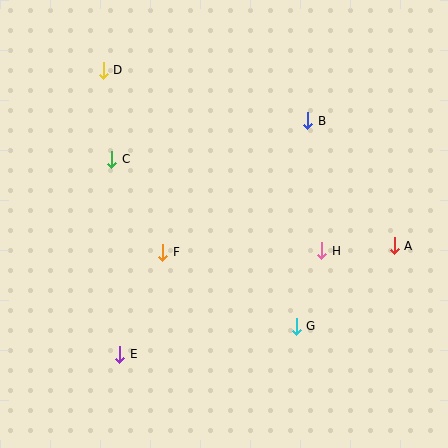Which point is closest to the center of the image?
Point F at (163, 252) is closest to the center.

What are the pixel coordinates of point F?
Point F is at (163, 252).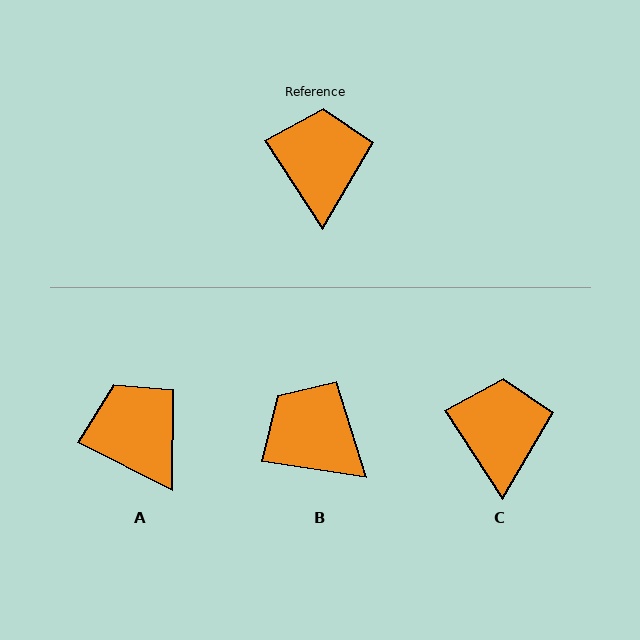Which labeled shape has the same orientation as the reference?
C.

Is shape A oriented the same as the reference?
No, it is off by about 30 degrees.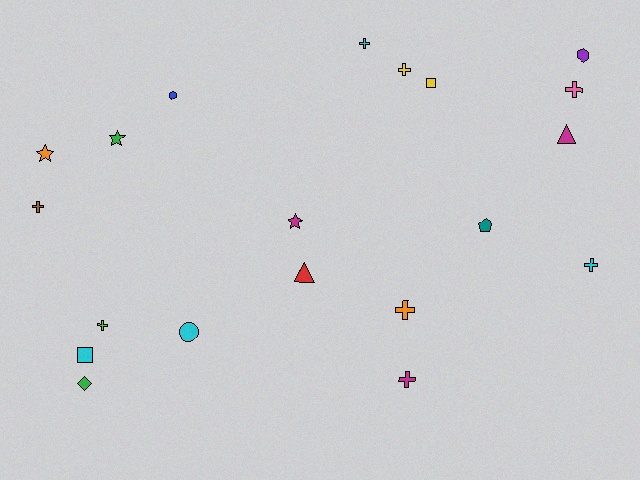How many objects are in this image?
There are 20 objects.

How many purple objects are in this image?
There is 1 purple object.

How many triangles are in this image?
There are 2 triangles.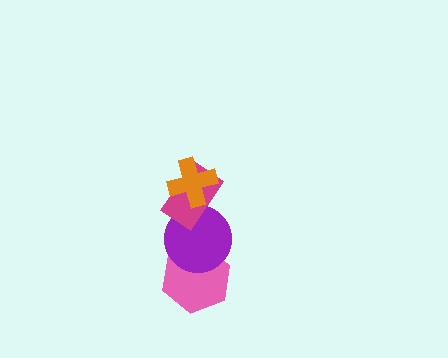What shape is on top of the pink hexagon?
The purple circle is on top of the pink hexagon.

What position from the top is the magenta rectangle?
The magenta rectangle is 2nd from the top.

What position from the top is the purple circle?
The purple circle is 3rd from the top.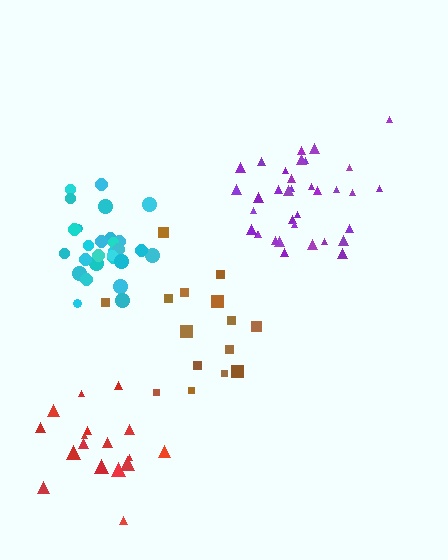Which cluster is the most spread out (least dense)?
Brown.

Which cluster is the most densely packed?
Purple.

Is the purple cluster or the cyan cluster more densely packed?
Purple.